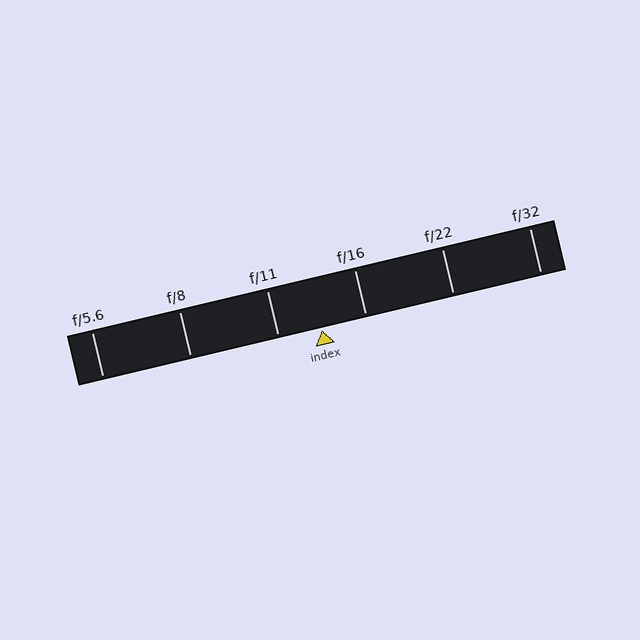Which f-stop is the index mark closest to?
The index mark is closest to f/11.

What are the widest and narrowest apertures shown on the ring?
The widest aperture shown is f/5.6 and the narrowest is f/32.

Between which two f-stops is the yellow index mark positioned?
The index mark is between f/11 and f/16.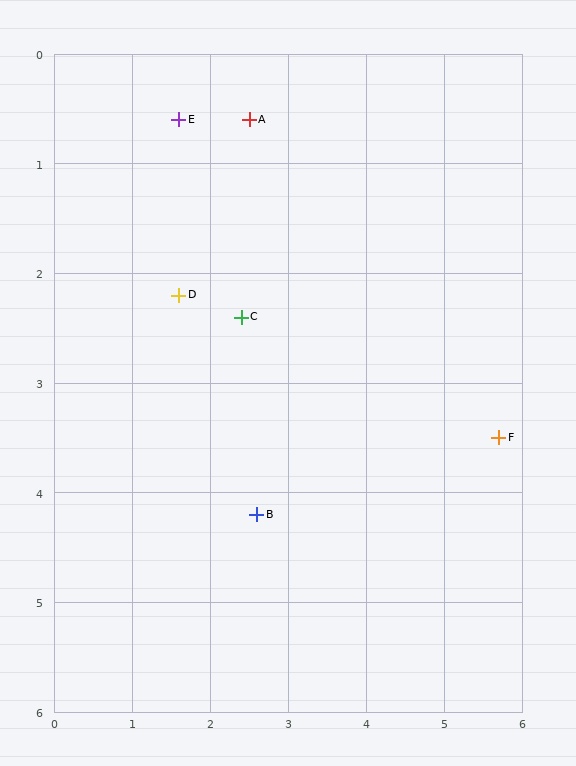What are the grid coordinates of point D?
Point D is at approximately (1.6, 2.2).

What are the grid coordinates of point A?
Point A is at approximately (2.5, 0.6).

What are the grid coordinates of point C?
Point C is at approximately (2.4, 2.4).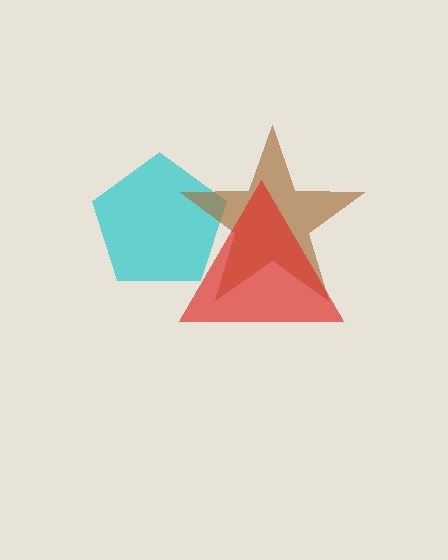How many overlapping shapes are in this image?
There are 3 overlapping shapes in the image.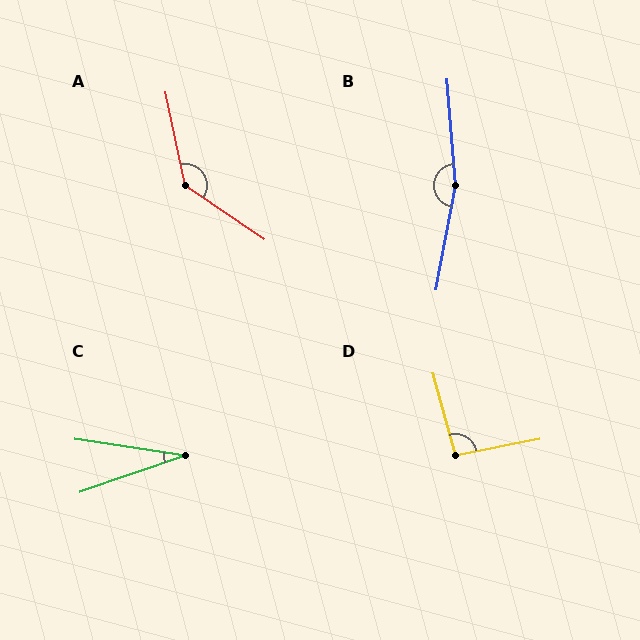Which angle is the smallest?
C, at approximately 28 degrees.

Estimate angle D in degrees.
Approximately 94 degrees.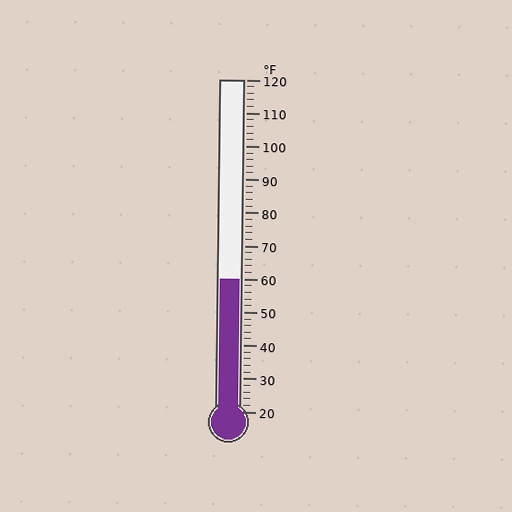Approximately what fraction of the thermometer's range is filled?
The thermometer is filled to approximately 40% of its range.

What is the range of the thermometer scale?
The thermometer scale ranges from 20°F to 120°F.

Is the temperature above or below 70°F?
The temperature is below 70°F.